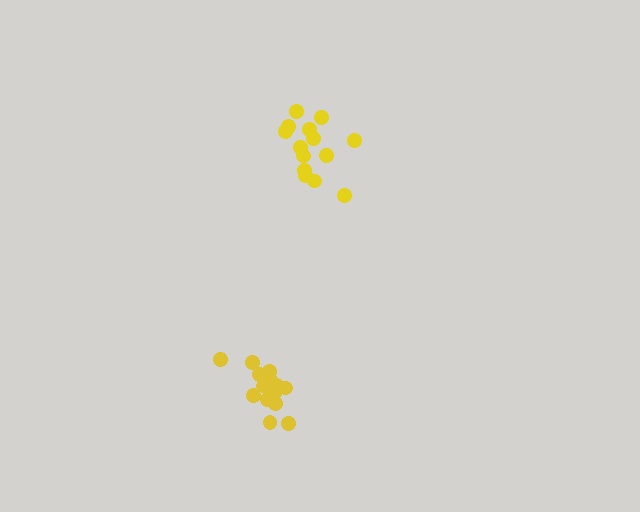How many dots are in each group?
Group 1: 14 dots, Group 2: 15 dots (29 total).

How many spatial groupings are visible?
There are 2 spatial groupings.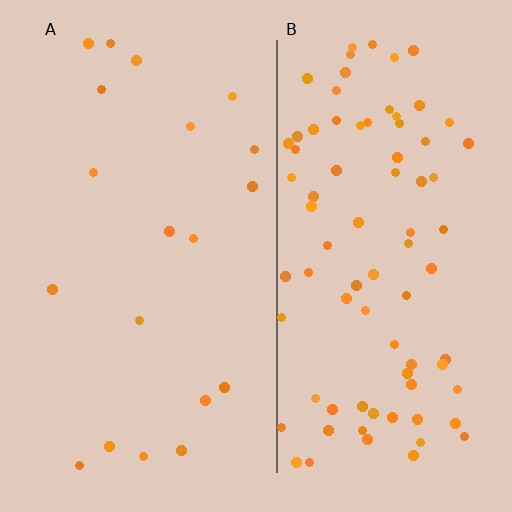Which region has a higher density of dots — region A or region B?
B (the right).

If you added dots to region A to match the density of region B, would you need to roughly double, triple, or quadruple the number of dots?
Approximately quadruple.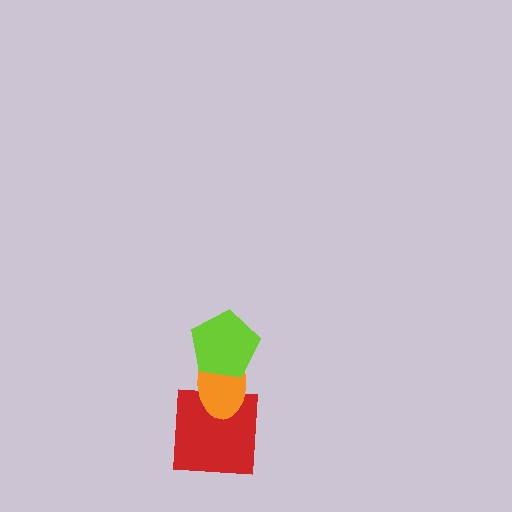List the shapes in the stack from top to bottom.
From top to bottom: the lime pentagon, the orange ellipse, the red square.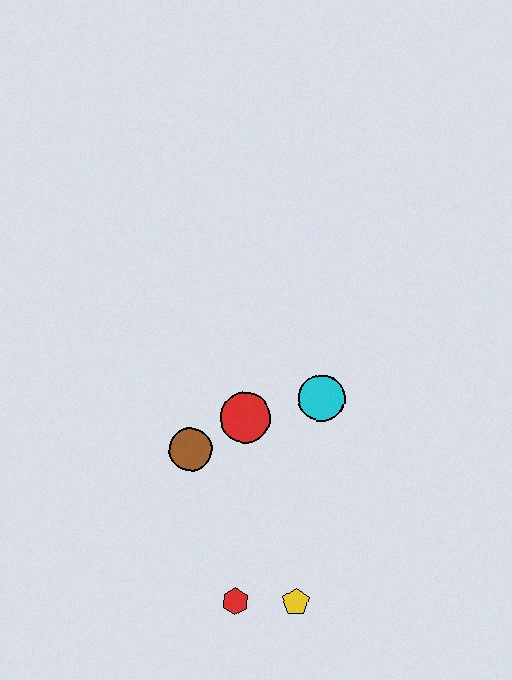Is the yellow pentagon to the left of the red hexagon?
No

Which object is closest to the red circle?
The brown circle is closest to the red circle.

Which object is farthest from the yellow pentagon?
The cyan circle is farthest from the yellow pentagon.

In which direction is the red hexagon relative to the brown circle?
The red hexagon is below the brown circle.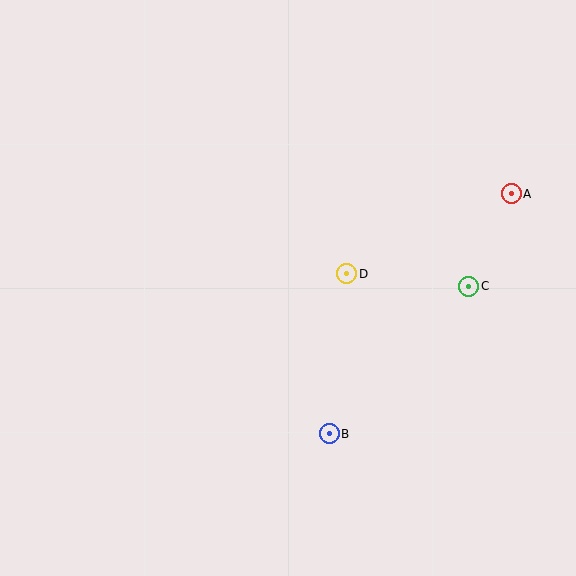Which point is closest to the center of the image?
Point D at (347, 274) is closest to the center.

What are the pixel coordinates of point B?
Point B is at (329, 434).